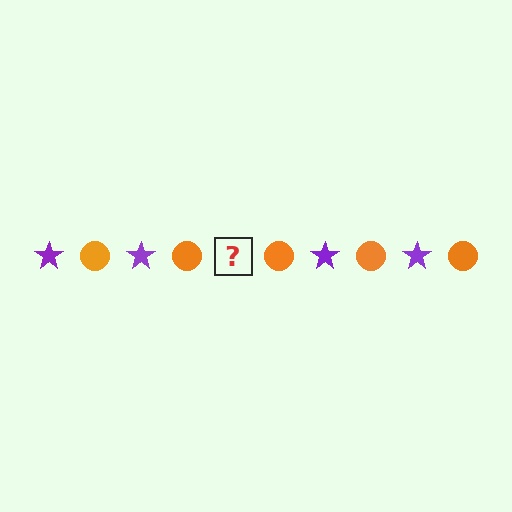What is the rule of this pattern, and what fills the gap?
The rule is that the pattern alternates between purple star and orange circle. The gap should be filled with a purple star.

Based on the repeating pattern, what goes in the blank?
The blank should be a purple star.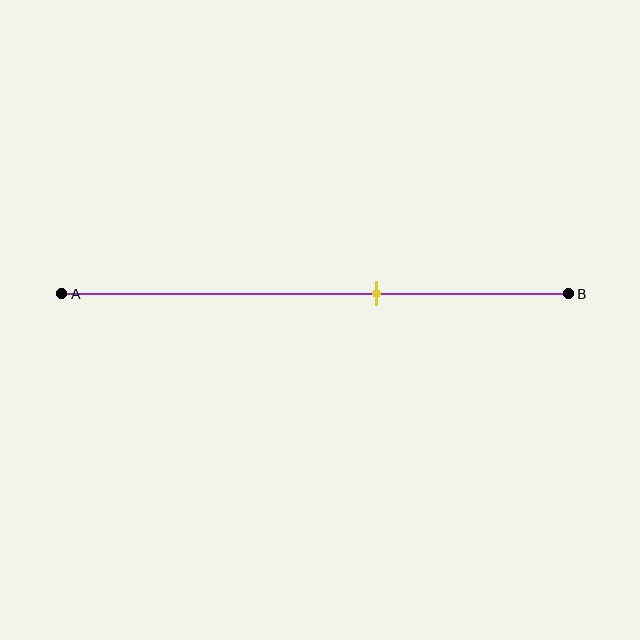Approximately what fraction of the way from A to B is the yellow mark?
The yellow mark is approximately 60% of the way from A to B.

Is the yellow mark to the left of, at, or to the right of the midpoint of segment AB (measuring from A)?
The yellow mark is to the right of the midpoint of segment AB.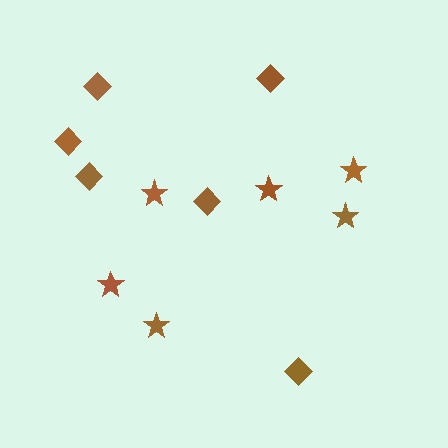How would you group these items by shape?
There are 2 groups: one group of stars (6) and one group of diamonds (6).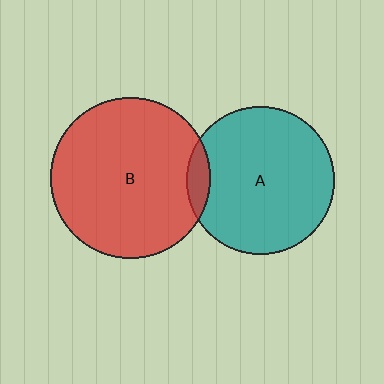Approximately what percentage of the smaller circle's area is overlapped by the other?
Approximately 10%.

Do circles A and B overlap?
Yes.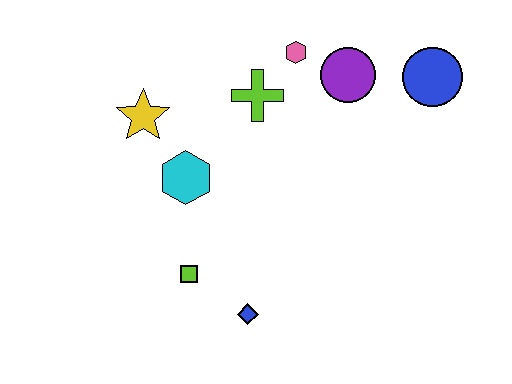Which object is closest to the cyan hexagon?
The yellow star is closest to the cyan hexagon.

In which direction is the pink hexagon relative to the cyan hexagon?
The pink hexagon is above the cyan hexagon.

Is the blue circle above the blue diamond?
Yes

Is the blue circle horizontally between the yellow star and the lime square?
No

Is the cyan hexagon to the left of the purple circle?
Yes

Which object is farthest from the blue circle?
The lime square is farthest from the blue circle.